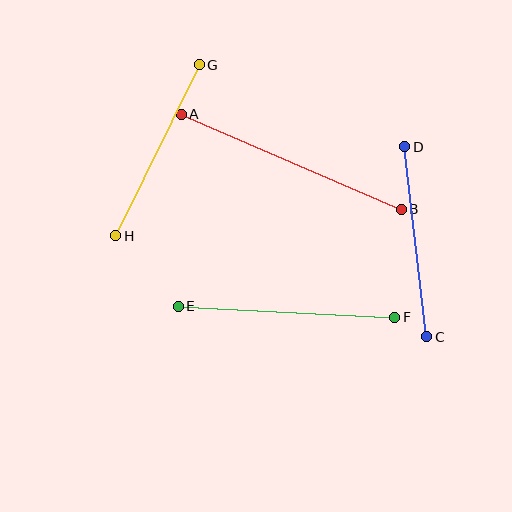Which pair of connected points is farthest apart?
Points A and B are farthest apart.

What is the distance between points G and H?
The distance is approximately 190 pixels.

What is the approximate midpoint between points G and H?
The midpoint is at approximately (157, 150) pixels.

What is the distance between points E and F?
The distance is approximately 217 pixels.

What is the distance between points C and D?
The distance is approximately 192 pixels.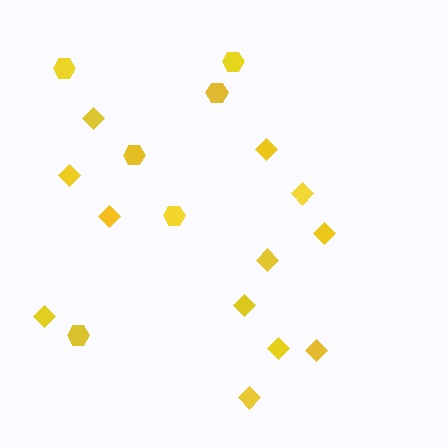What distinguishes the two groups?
There are 2 groups: one group of diamonds (12) and one group of hexagons (6).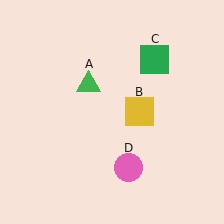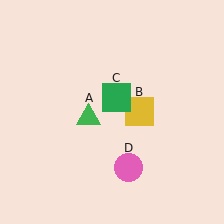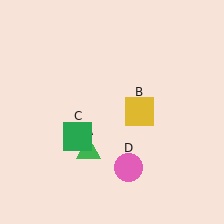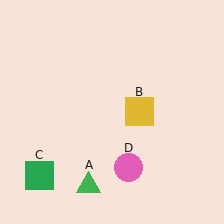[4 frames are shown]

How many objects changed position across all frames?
2 objects changed position: green triangle (object A), green square (object C).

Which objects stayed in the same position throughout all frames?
Yellow square (object B) and pink circle (object D) remained stationary.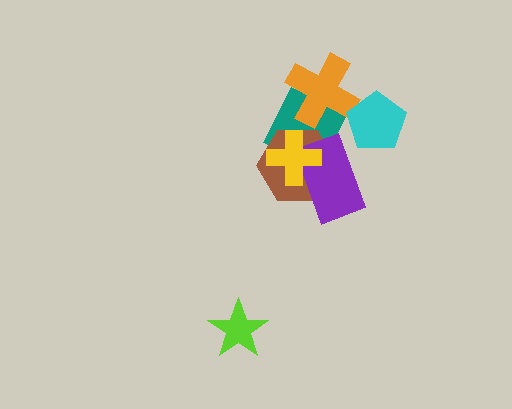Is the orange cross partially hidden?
No, no other shape covers it.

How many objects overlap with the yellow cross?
3 objects overlap with the yellow cross.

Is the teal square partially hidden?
Yes, it is partially covered by another shape.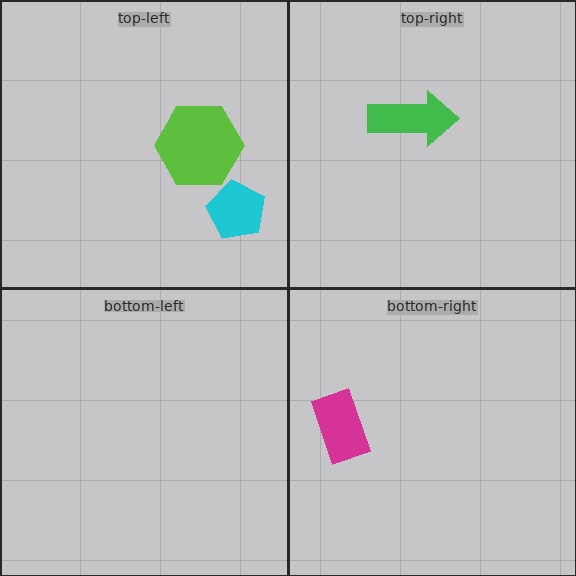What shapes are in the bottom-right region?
The magenta rectangle.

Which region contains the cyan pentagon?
The top-left region.